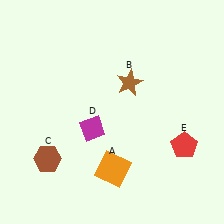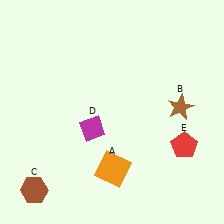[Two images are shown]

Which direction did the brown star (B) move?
The brown star (B) moved right.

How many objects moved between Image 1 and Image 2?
2 objects moved between the two images.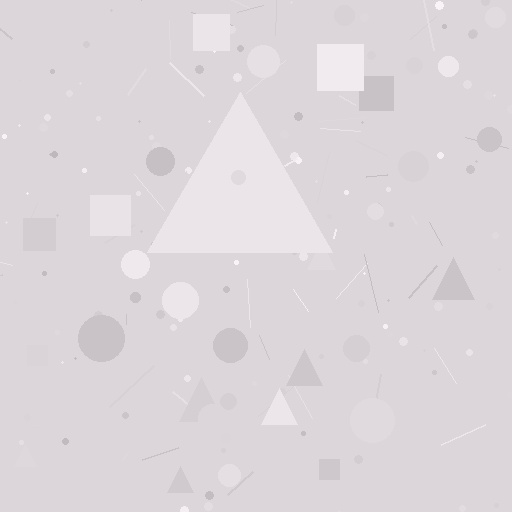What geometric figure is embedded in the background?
A triangle is embedded in the background.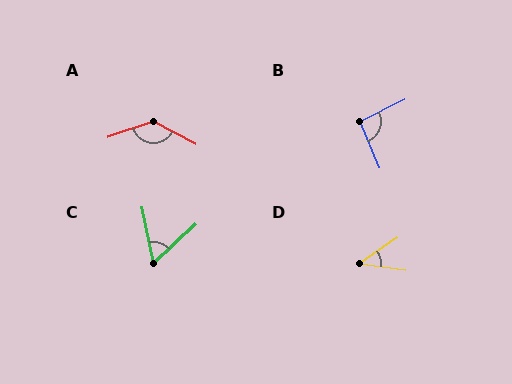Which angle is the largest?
A, at approximately 133 degrees.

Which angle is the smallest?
D, at approximately 43 degrees.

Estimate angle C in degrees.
Approximately 59 degrees.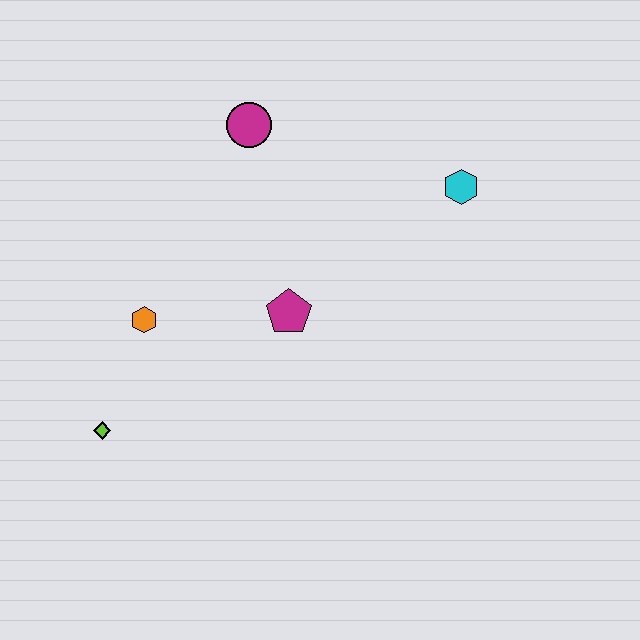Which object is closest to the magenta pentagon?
The orange hexagon is closest to the magenta pentagon.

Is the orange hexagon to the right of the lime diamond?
Yes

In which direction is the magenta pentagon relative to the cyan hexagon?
The magenta pentagon is to the left of the cyan hexagon.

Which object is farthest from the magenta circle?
The lime diamond is farthest from the magenta circle.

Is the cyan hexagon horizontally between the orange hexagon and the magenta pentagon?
No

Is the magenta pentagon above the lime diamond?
Yes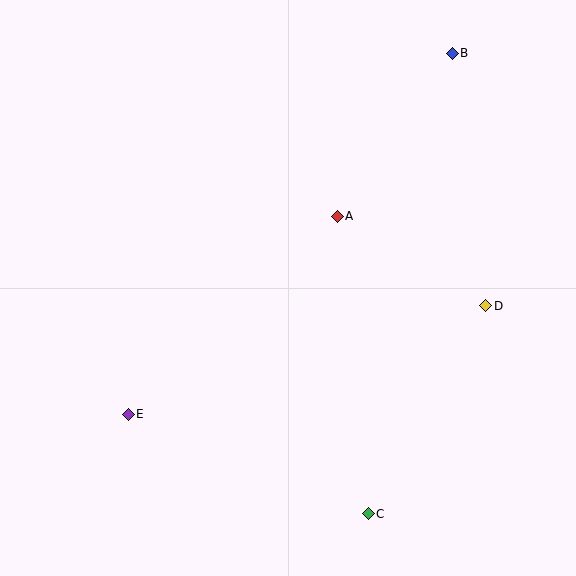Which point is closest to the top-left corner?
Point A is closest to the top-left corner.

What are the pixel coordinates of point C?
Point C is at (368, 514).